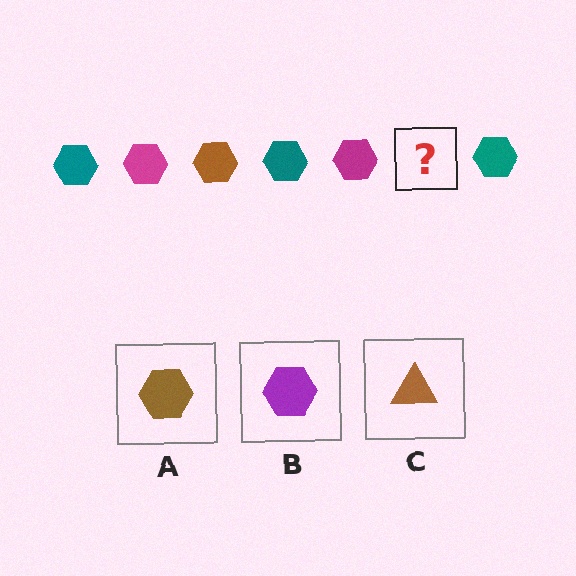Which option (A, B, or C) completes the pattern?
A.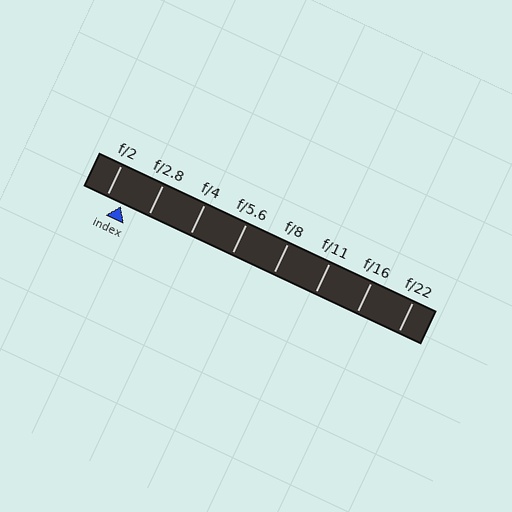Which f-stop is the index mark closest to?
The index mark is closest to f/2.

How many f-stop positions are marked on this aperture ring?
There are 8 f-stop positions marked.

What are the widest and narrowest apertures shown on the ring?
The widest aperture shown is f/2 and the narrowest is f/22.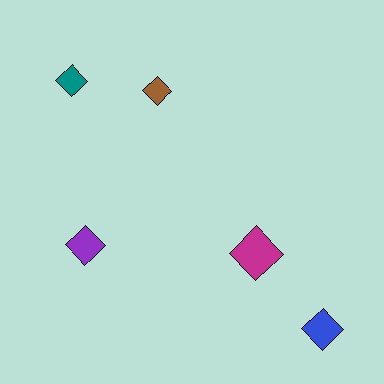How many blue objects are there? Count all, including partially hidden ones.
There is 1 blue object.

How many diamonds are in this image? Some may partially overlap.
There are 5 diamonds.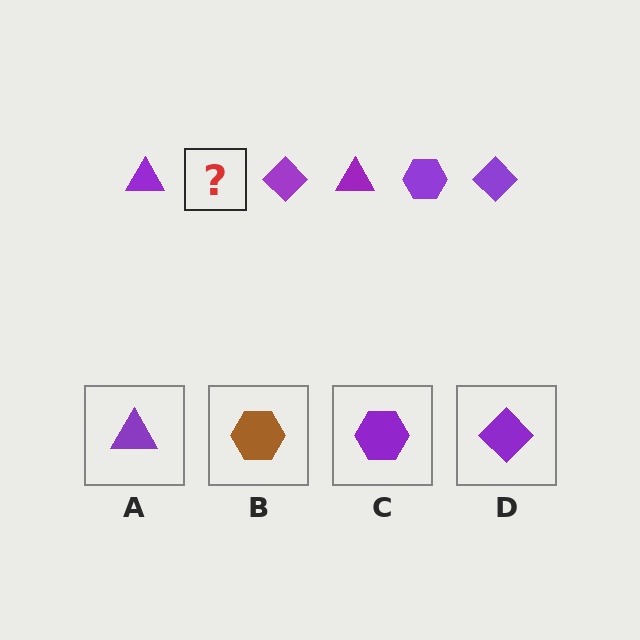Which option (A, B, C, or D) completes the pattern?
C.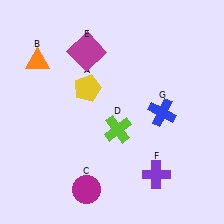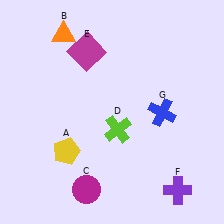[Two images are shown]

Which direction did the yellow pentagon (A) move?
The yellow pentagon (A) moved down.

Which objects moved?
The objects that moved are: the yellow pentagon (A), the orange triangle (B), the purple cross (F).